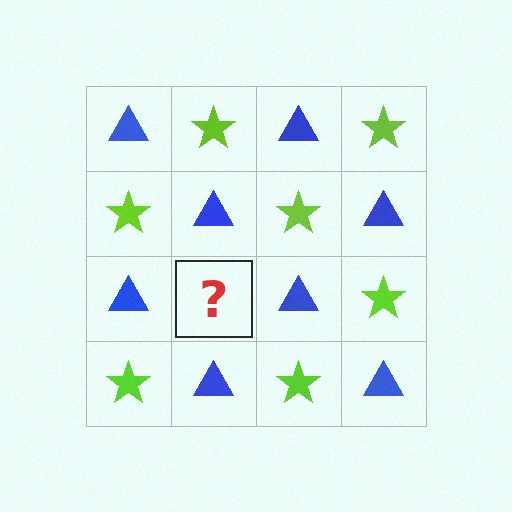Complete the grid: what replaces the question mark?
The question mark should be replaced with a lime star.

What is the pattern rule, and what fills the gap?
The rule is that it alternates blue triangle and lime star in a checkerboard pattern. The gap should be filled with a lime star.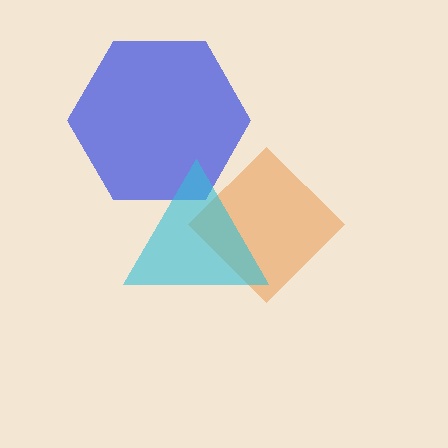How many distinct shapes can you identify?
There are 3 distinct shapes: a blue hexagon, an orange diamond, a cyan triangle.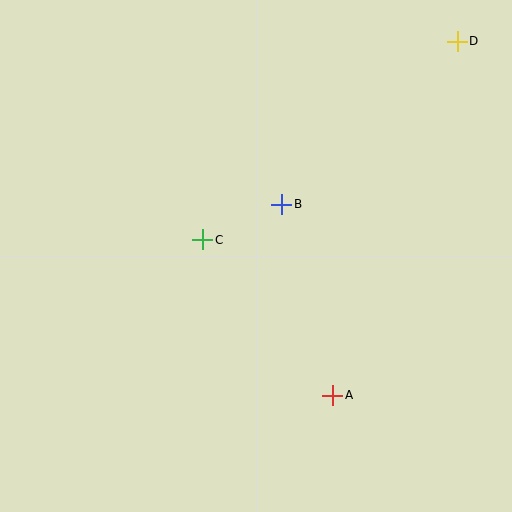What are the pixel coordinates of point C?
Point C is at (203, 240).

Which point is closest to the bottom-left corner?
Point C is closest to the bottom-left corner.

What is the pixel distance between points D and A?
The distance between D and A is 375 pixels.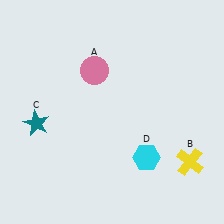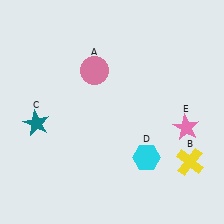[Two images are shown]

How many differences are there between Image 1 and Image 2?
There is 1 difference between the two images.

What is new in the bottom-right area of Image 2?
A pink star (E) was added in the bottom-right area of Image 2.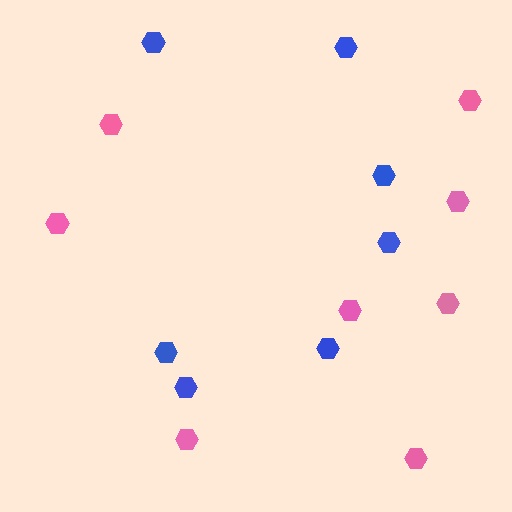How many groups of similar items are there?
There are 2 groups: one group of blue hexagons (7) and one group of pink hexagons (8).